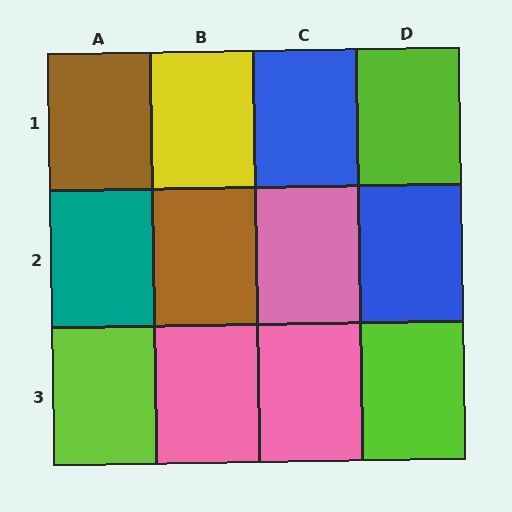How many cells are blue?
2 cells are blue.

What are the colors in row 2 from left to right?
Teal, brown, pink, blue.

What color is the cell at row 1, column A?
Brown.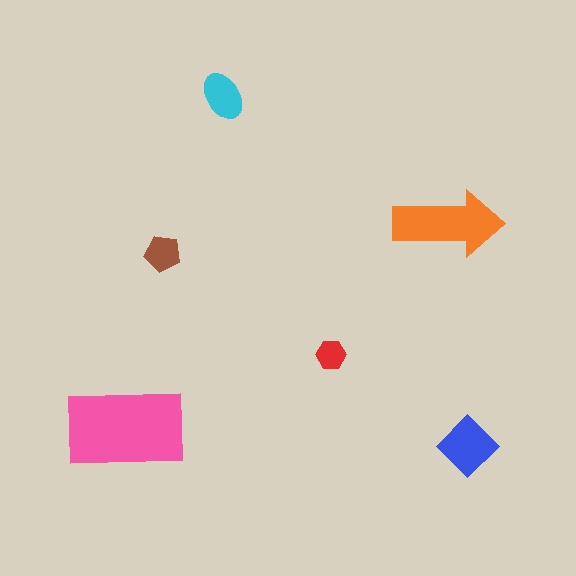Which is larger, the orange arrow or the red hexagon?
The orange arrow.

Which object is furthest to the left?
The pink rectangle is leftmost.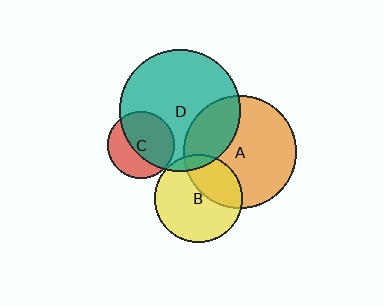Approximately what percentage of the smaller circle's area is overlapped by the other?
Approximately 10%.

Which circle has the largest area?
Circle D (teal).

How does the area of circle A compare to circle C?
Approximately 2.8 times.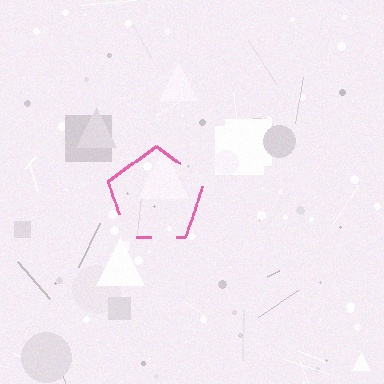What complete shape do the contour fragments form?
The contour fragments form a pentagon.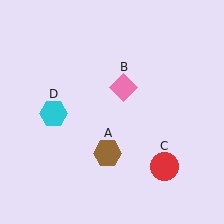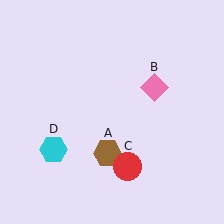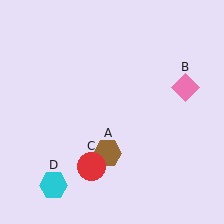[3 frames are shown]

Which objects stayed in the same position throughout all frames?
Brown hexagon (object A) remained stationary.